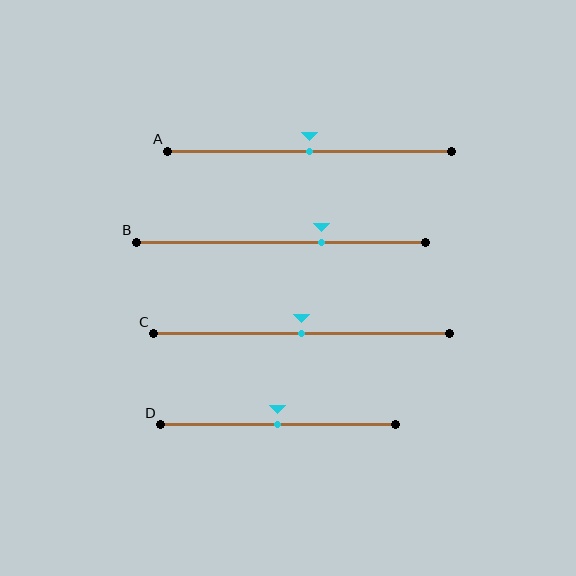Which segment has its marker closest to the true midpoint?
Segment A has its marker closest to the true midpoint.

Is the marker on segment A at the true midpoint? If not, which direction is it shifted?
Yes, the marker on segment A is at the true midpoint.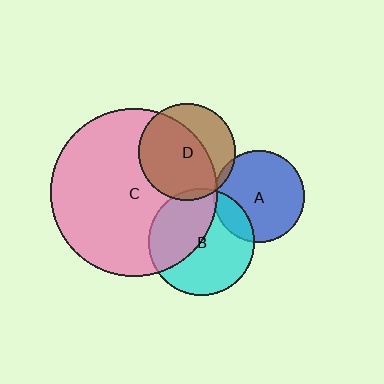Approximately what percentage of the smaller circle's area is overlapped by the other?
Approximately 5%.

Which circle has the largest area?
Circle C (pink).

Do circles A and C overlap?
Yes.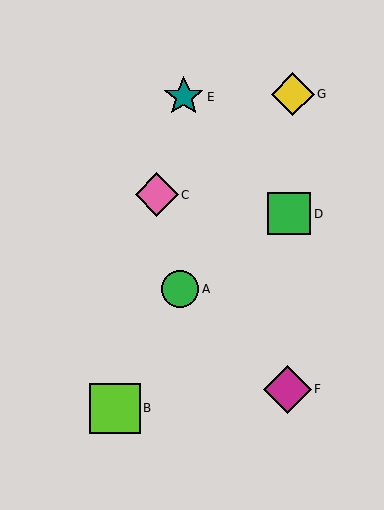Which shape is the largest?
The lime square (labeled B) is the largest.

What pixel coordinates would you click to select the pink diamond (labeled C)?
Click at (157, 195) to select the pink diamond C.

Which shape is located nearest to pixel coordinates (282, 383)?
The magenta diamond (labeled F) at (287, 389) is nearest to that location.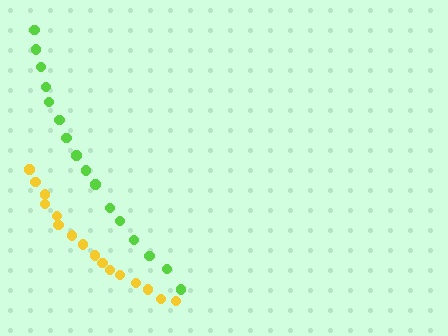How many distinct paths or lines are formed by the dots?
There are 2 distinct paths.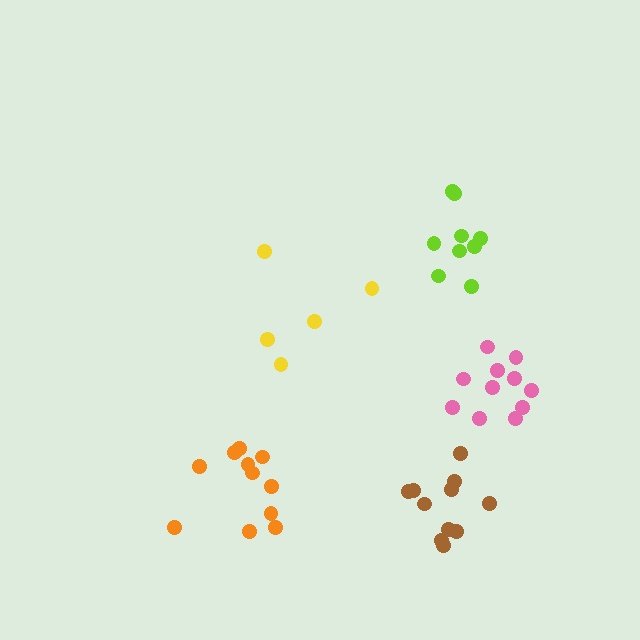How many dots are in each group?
Group 1: 5 dots, Group 2: 11 dots, Group 3: 11 dots, Group 4: 9 dots, Group 5: 11 dots (47 total).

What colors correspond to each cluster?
The clusters are colored: yellow, orange, pink, lime, brown.